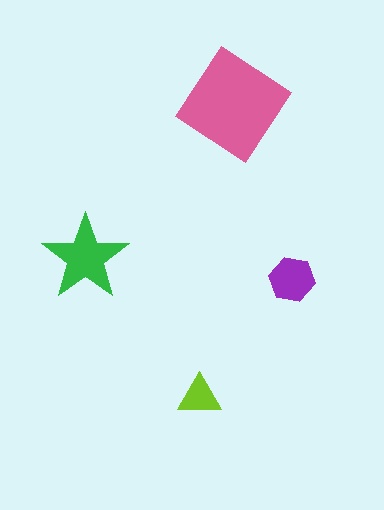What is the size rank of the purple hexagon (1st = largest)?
3rd.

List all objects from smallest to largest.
The lime triangle, the purple hexagon, the green star, the pink diamond.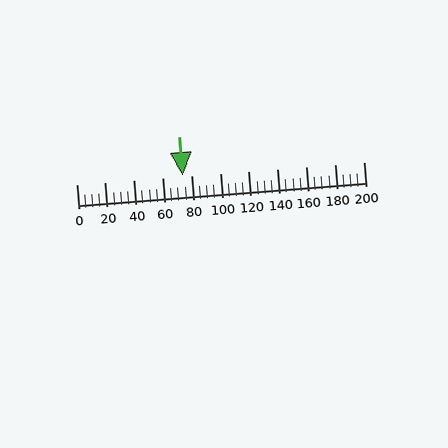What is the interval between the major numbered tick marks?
The major tick marks are spaced 20 units apart.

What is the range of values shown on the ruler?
The ruler shows values from 0 to 200.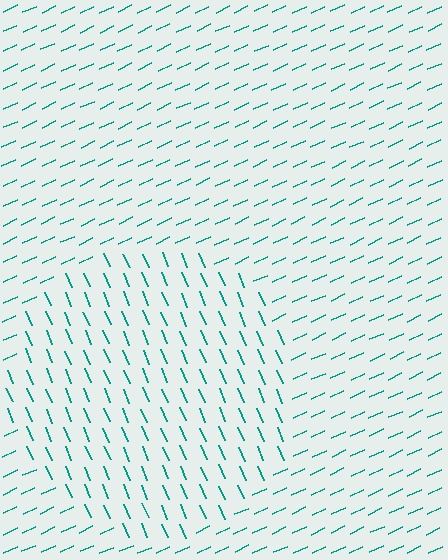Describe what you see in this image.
The image is filled with small teal line segments. A circle region in the image has lines oriented differently from the surrounding lines, creating a visible texture boundary.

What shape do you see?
I see a circle.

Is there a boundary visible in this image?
Yes, there is a texture boundary formed by a change in line orientation.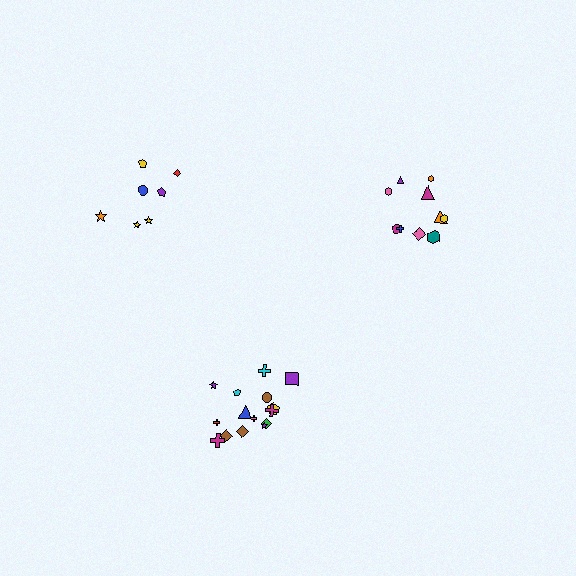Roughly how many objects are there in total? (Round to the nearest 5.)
Roughly 30 objects in total.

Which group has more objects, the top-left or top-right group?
The top-right group.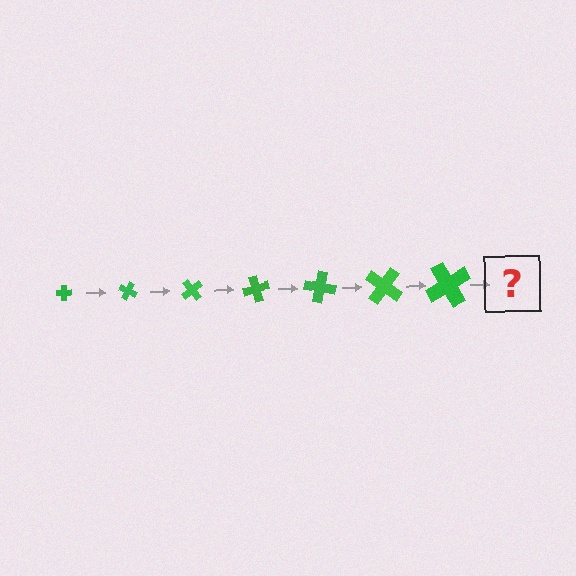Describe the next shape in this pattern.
It should be a cross, larger than the previous one and rotated 175 degrees from the start.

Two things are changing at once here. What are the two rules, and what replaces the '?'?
The two rules are that the cross grows larger each step and it rotates 25 degrees each step. The '?' should be a cross, larger than the previous one and rotated 175 degrees from the start.